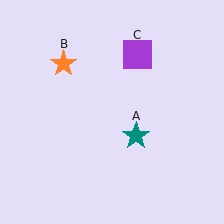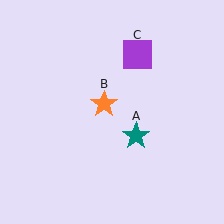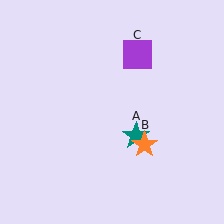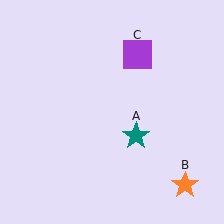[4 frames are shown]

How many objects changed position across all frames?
1 object changed position: orange star (object B).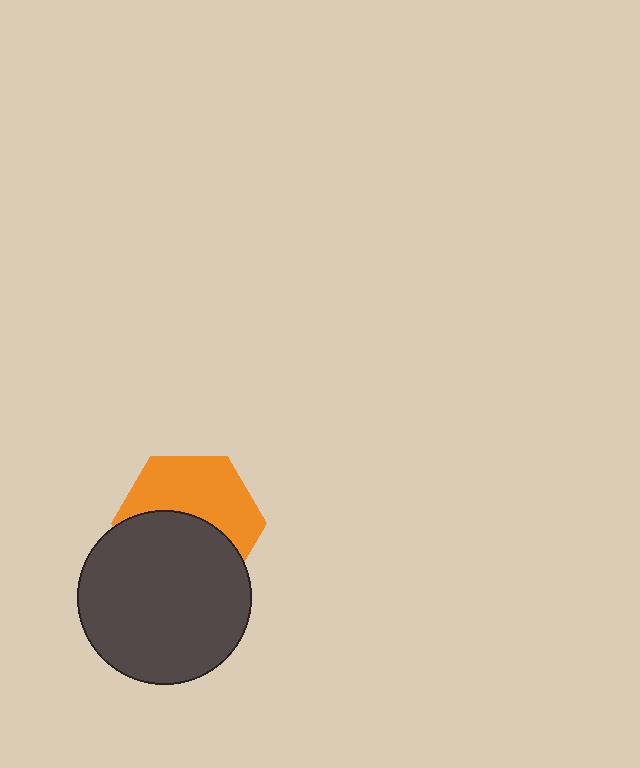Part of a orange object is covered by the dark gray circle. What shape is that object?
It is a hexagon.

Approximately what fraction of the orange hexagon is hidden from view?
Roughly 49% of the orange hexagon is hidden behind the dark gray circle.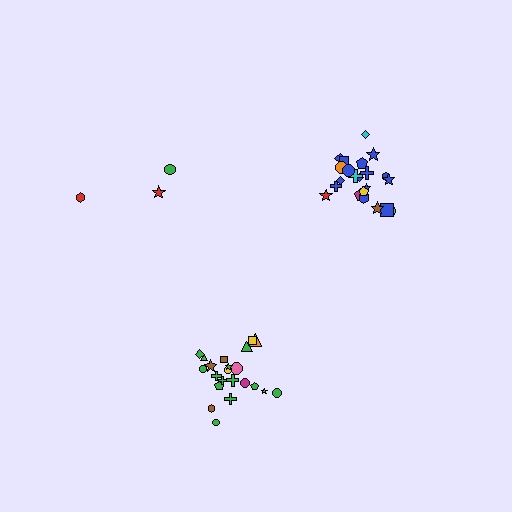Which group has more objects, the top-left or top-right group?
The top-right group.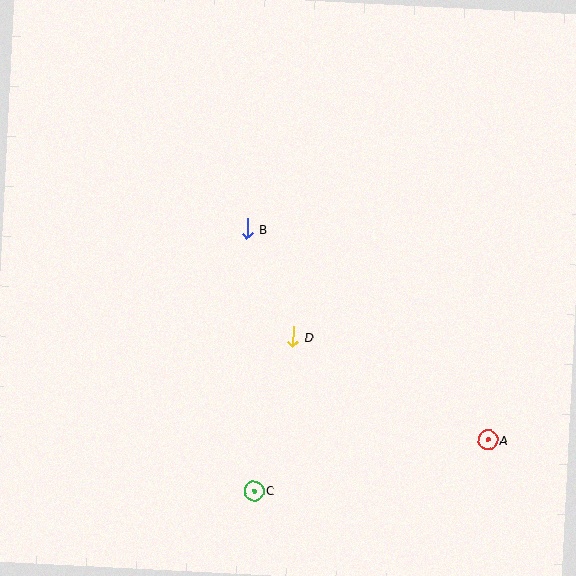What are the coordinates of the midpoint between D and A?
The midpoint between D and A is at (390, 389).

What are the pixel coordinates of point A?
Point A is at (488, 440).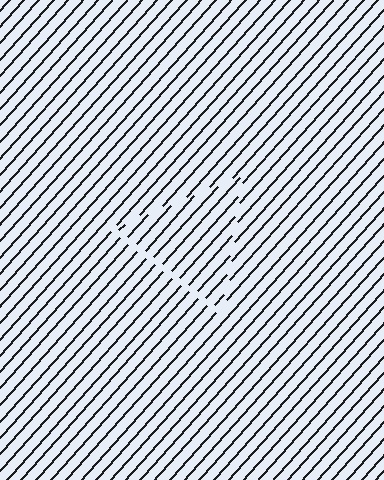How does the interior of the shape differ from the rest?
The interior of the shape contains the same grating, shifted by half a period — the contour is defined by the phase discontinuity where line-ends from the inner and outer gratings abut.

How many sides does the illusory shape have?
3 sides — the line-ends trace a triangle.